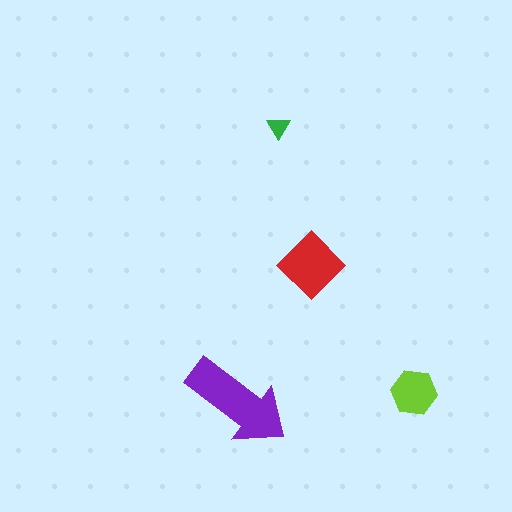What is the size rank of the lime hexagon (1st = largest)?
3rd.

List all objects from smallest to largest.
The green triangle, the lime hexagon, the red diamond, the purple arrow.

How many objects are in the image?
There are 4 objects in the image.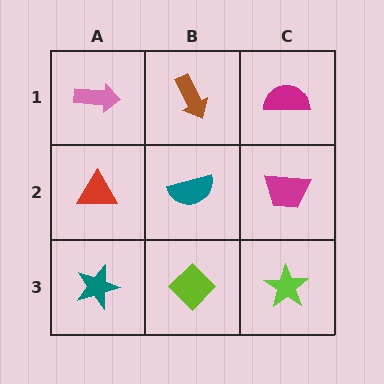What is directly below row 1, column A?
A red triangle.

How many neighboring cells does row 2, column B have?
4.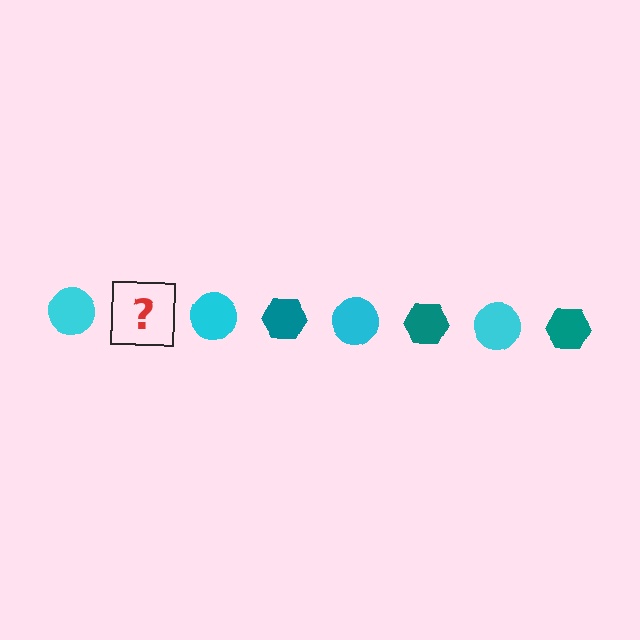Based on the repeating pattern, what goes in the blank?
The blank should be a teal hexagon.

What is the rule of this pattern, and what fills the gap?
The rule is that the pattern alternates between cyan circle and teal hexagon. The gap should be filled with a teal hexagon.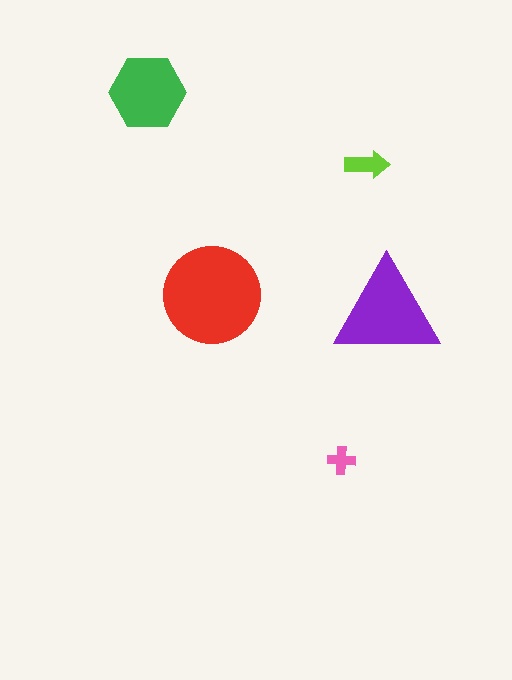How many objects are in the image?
There are 5 objects in the image.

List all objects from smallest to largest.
The pink cross, the lime arrow, the green hexagon, the purple triangle, the red circle.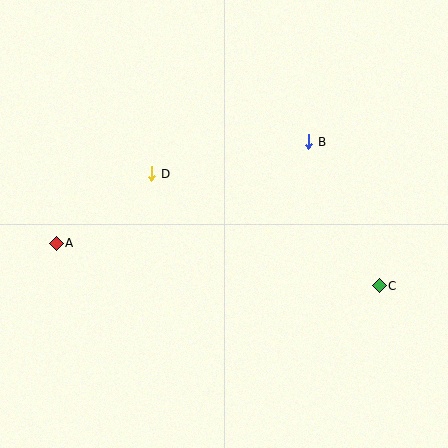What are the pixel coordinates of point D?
Point D is at (152, 174).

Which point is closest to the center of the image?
Point D at (152, 174) is closest to the center.